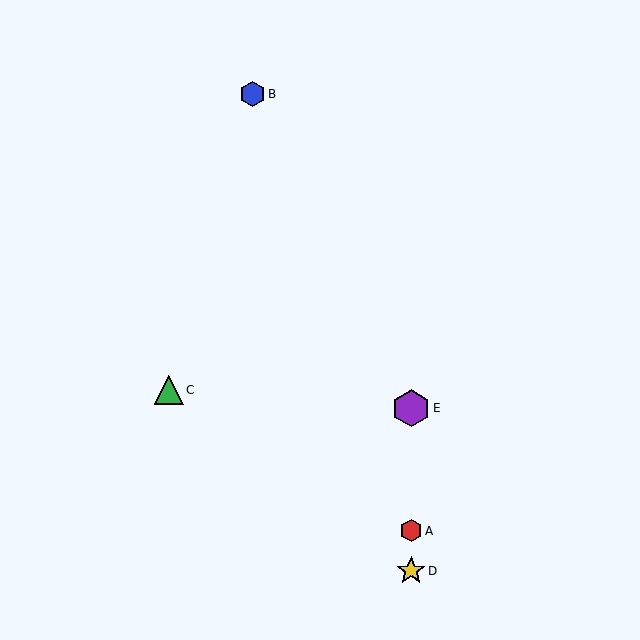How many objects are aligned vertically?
3 objects (A, D, E) are aligned vertically.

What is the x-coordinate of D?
Object D is at x≈411.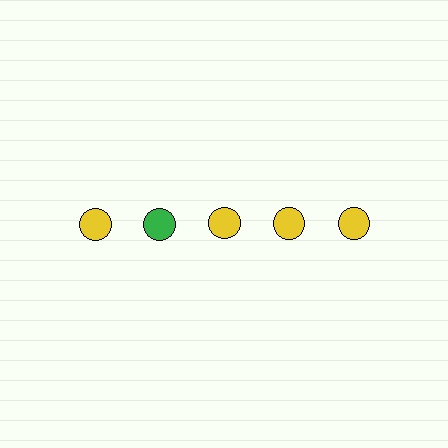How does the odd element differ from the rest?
It has a different color: green instead of yellow.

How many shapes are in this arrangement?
There are 5 shapes arranged in a grid pattern.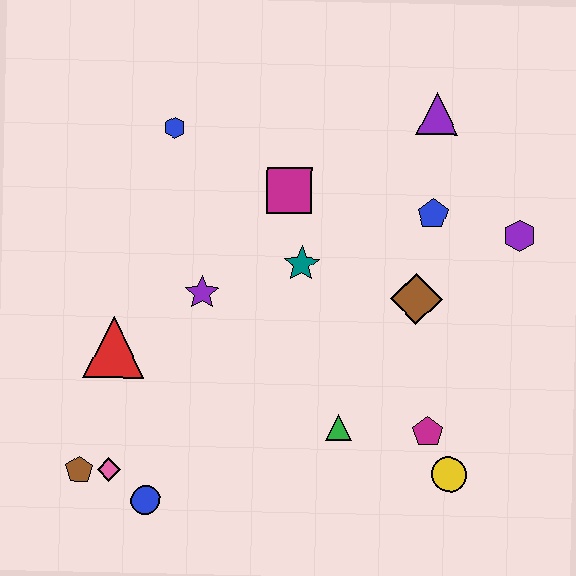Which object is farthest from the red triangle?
The purple hexagon is farthest from the red triangle.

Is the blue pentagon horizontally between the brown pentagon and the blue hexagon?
No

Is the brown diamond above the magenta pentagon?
Yes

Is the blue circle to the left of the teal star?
Yes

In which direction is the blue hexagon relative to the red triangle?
The blue hexagon is above the red triangle.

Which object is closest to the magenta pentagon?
The yellow circle is closest to the magenta pentagon.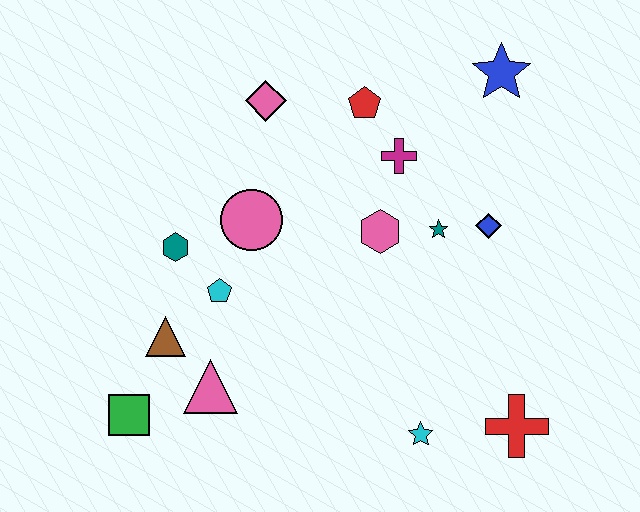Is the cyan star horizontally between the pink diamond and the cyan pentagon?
No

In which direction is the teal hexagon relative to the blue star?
The teal hexagon is to the left of the blue star.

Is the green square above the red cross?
Yes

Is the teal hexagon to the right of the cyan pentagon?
No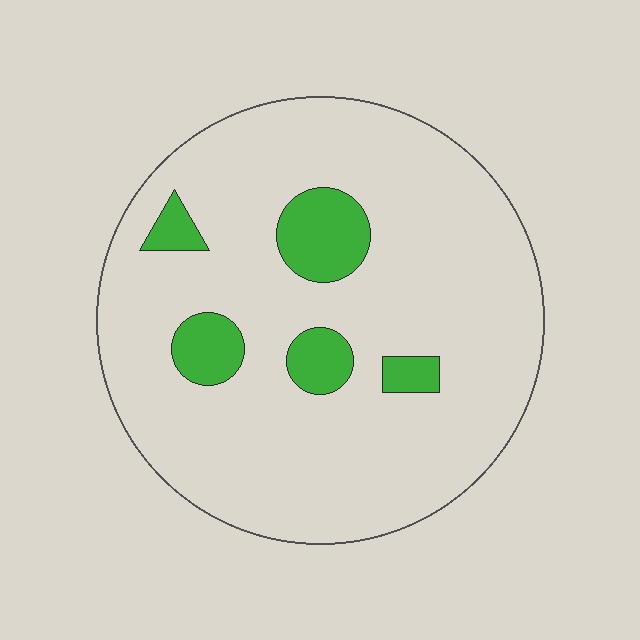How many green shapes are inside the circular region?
5.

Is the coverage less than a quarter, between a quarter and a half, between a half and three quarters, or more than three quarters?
Less than a quarter.